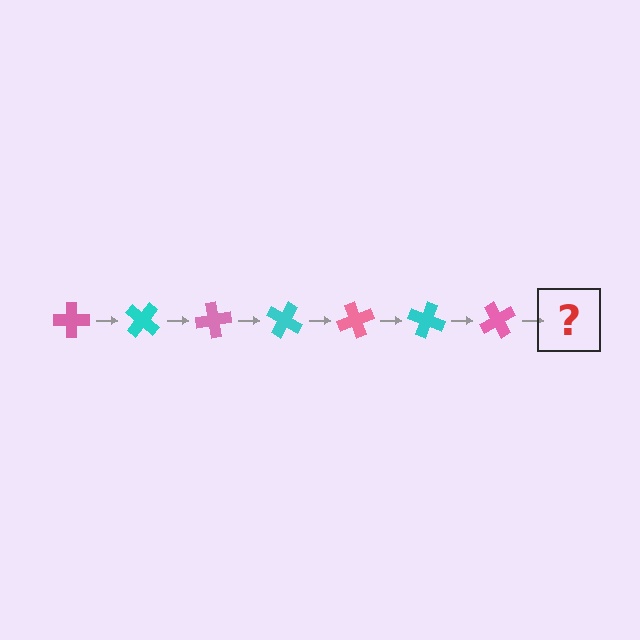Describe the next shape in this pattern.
It should be a cyan cross, rotated 280 degrees from the start.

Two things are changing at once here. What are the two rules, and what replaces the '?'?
The two rules are that it rotates 40 degrees each step and the color cycles through pink and cyan. The '?' should be a cyan cross, rotated 280 degrees from the start.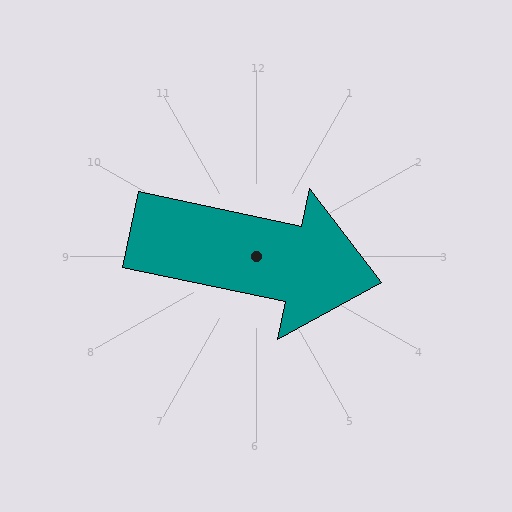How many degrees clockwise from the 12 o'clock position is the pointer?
Approximately 102 degrees.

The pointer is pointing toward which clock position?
Roughly 3 o'clock.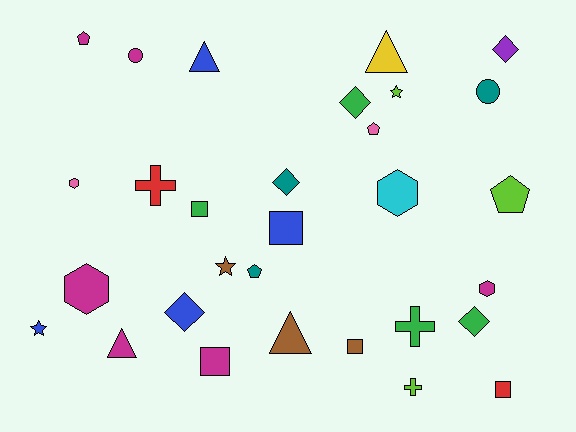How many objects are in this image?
There are 30 objects.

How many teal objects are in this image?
There are 3 teal objects.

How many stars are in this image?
There are 3 stars.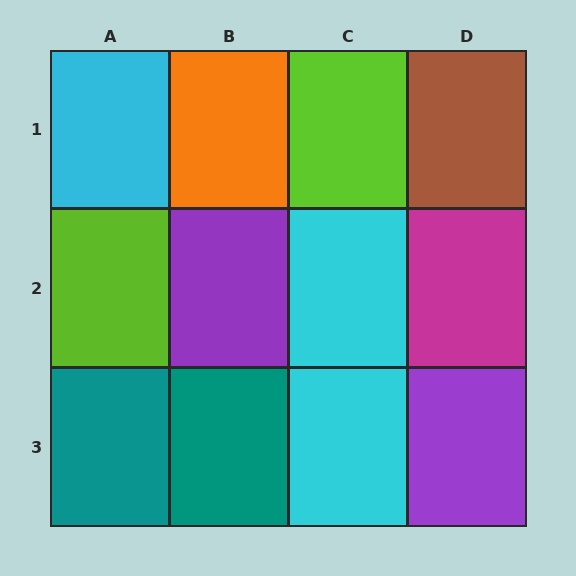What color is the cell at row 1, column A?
Cyan.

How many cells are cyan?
3 cells are cyan.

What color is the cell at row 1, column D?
Brown.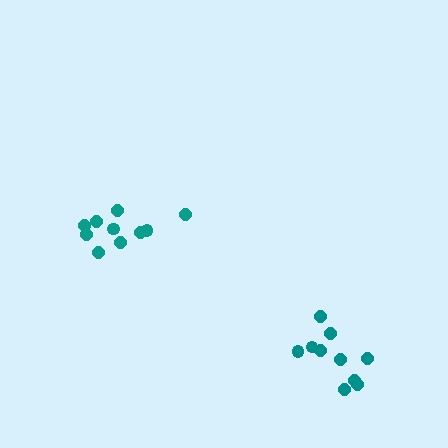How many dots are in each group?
Group 1: 10 dots, Group 2: 10 dots (20 total).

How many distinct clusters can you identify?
There are 2 distinct clusters.